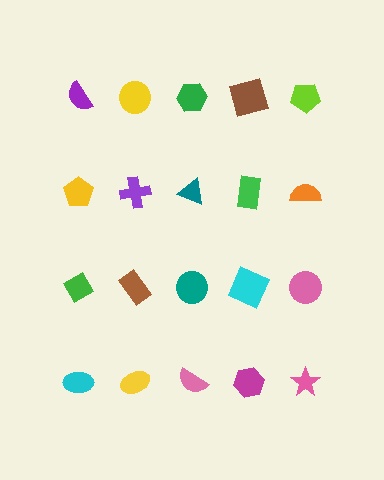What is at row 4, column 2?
A yellow ellipse.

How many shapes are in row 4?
5 shapes.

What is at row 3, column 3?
A teal circle.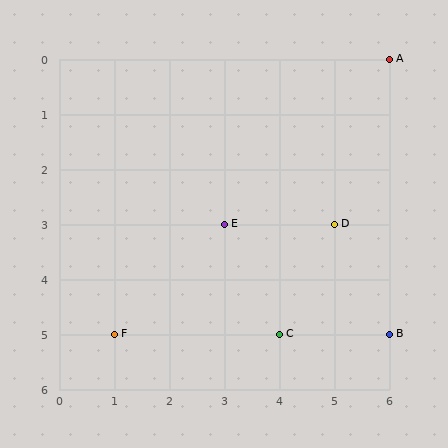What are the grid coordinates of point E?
Point E is at grid coordinates (3, 3).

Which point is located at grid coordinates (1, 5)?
Point F is at (1, 5).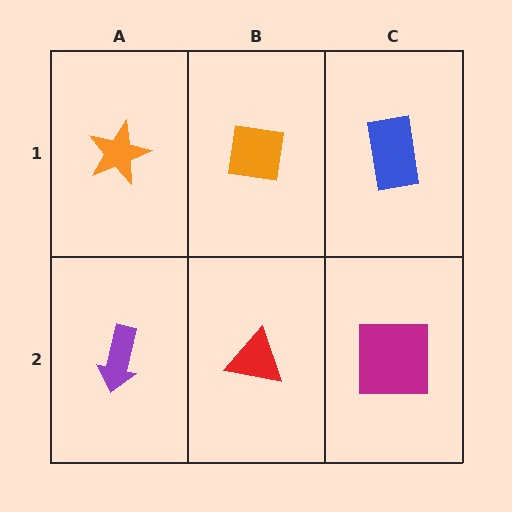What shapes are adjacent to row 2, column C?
A blue rectangle (row 1, column C), a red triangle (row 2, column B).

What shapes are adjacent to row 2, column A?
An orange star (row 1, column A), a red triangle (row 2, column B).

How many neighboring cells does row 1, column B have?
3.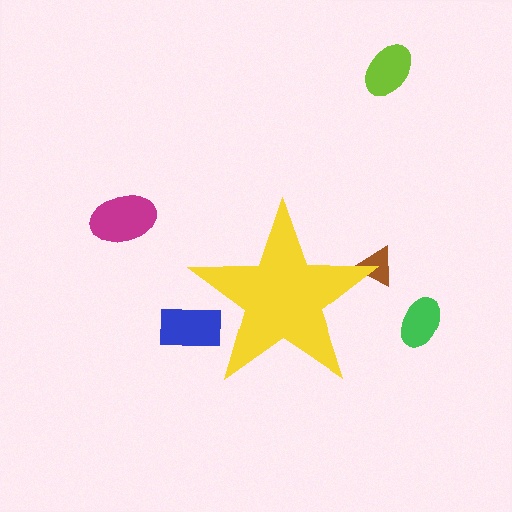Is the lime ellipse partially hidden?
No, the lime ellipse is fully visible.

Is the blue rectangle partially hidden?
Yes, the blue rectangle is partially hidden behind the yellow star.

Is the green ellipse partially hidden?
No, the green ellipse is fully visible.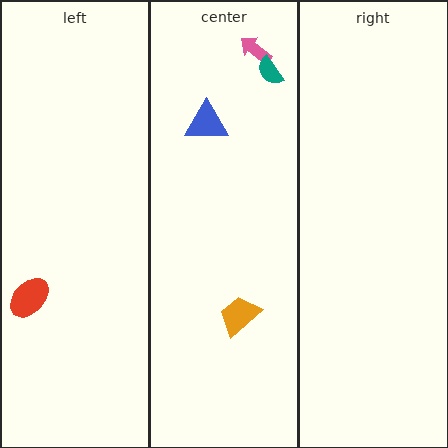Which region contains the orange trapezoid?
The center region.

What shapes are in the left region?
The red ellipse.